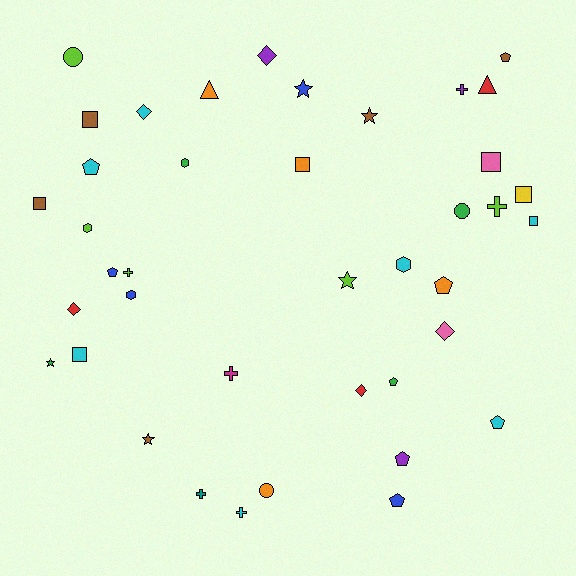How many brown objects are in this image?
There are 5 brown objects.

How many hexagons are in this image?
There are 4 hexagons.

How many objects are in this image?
There are 40 objects.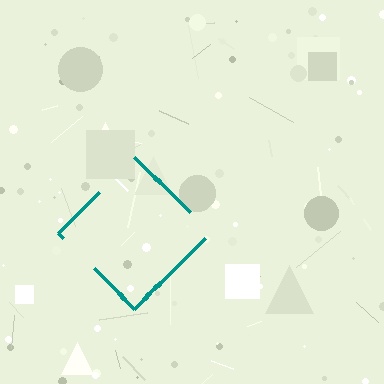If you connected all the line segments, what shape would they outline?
They would outline a diamond.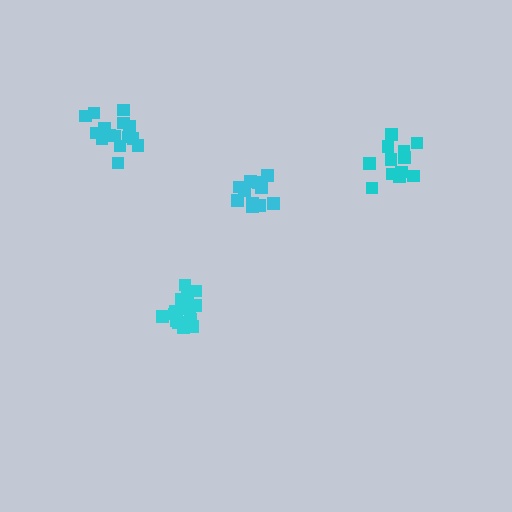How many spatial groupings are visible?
There are 4 spatial groupings.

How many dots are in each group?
Group 1: 12 dots, Group 2: 16 dots, Group 3: 12 dots, Group 4: 16 dots (56 total).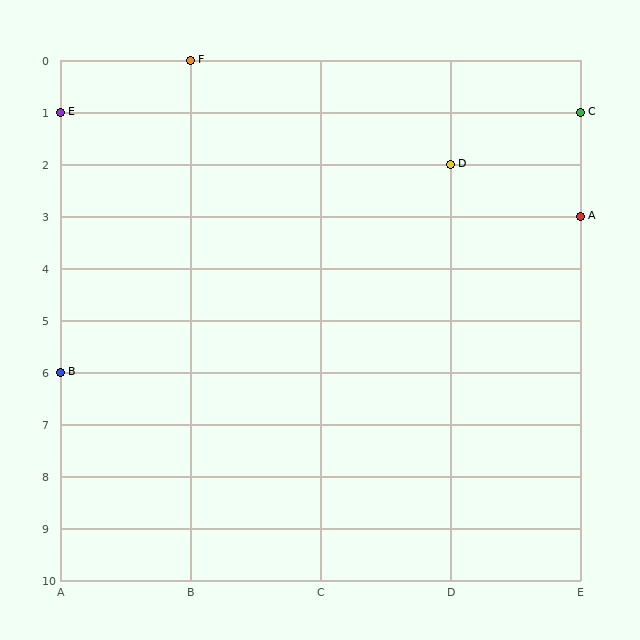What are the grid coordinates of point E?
Point E is at grid coordinates (A, 1).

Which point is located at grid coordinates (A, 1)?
Point E is at (A, 1).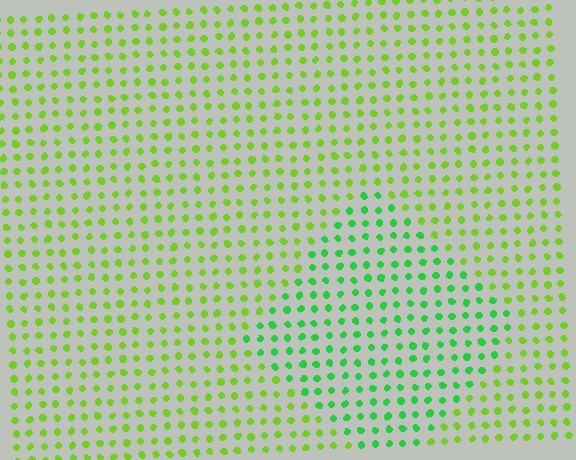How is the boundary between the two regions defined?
The boundary is defined purely by a slight shift in hue (about 37 degrees). Spacing, size, and orientation are identical on both sides.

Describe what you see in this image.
The image is filled with small lime elements in a uniform arrangement. A diamond-shaped region is visible where the elements are tinted to a slightly different hue, forming a subtle color boundary.